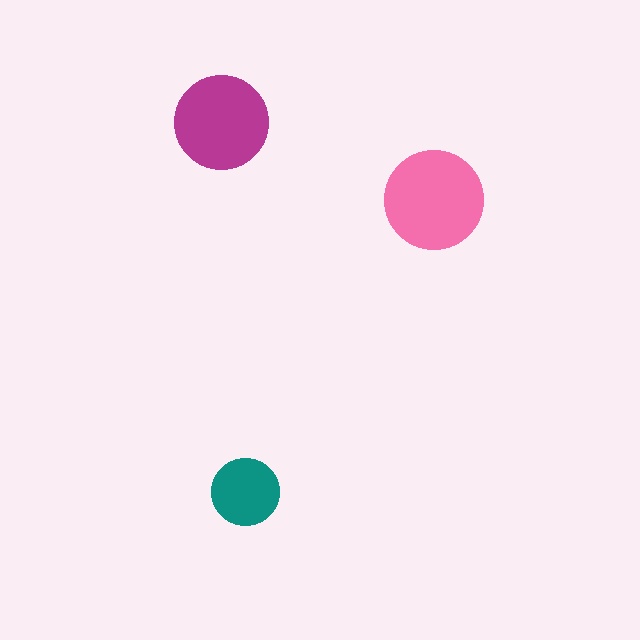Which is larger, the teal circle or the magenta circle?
The magenta one.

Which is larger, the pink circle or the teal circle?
The pink one.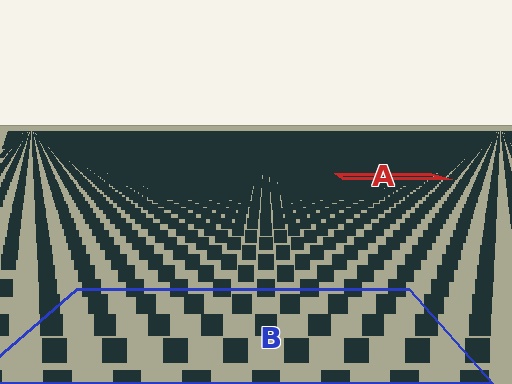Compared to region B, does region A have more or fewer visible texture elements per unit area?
Region A has more texture elements per unit area — they are packed more densely because it is farther away.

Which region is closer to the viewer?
Region B is closer. The texture elements there are larger and more spread out.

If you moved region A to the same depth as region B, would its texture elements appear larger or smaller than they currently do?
They would appear larger. At a closer depth, the same texture elements are projected at a bigger on-screen size.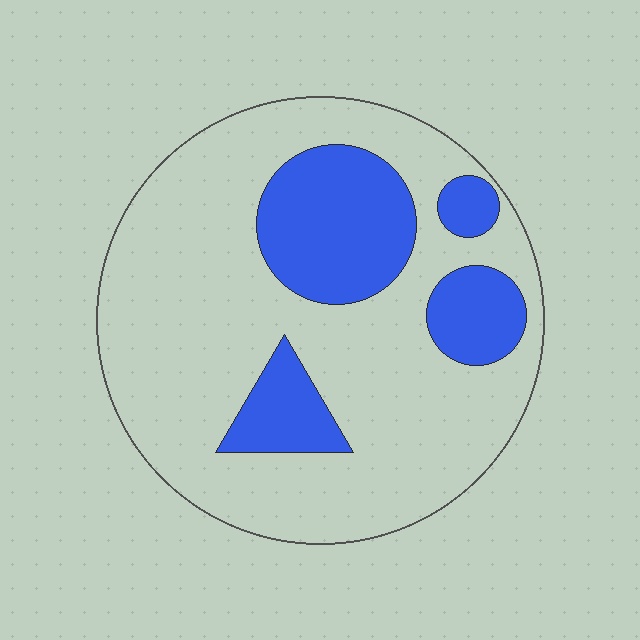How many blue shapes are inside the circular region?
4.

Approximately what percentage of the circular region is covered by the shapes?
Approximately 25%.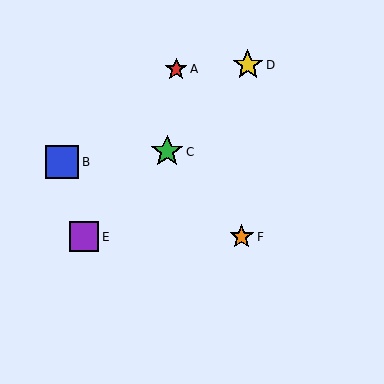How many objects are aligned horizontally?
2 objects (E, F) are aligned horizontally.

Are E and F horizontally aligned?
Yes, both are at y≈237.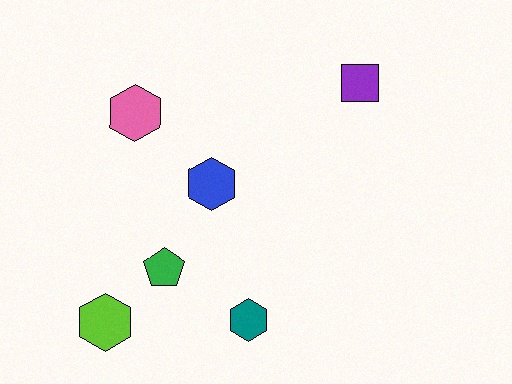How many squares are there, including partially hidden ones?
There is 1 square.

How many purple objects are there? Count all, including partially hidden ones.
There is 1 purple object.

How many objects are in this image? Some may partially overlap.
There are 6 objects.